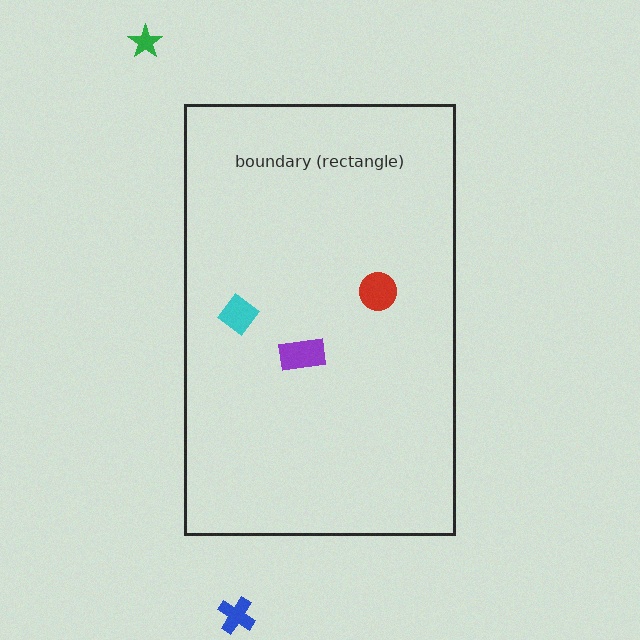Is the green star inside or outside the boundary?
Outside.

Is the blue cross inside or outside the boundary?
Outside.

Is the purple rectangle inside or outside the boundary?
Inside.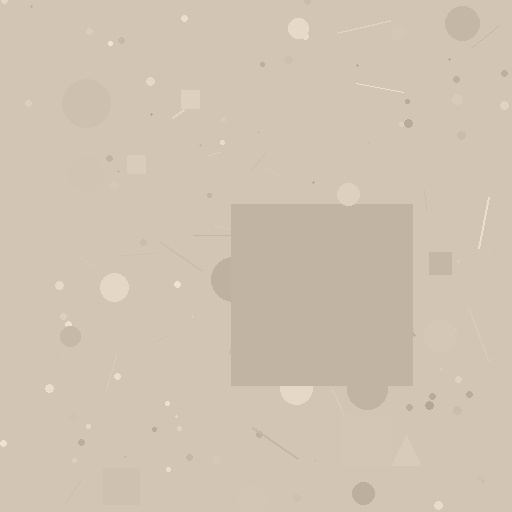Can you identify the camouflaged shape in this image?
The camouflaged shape is a square.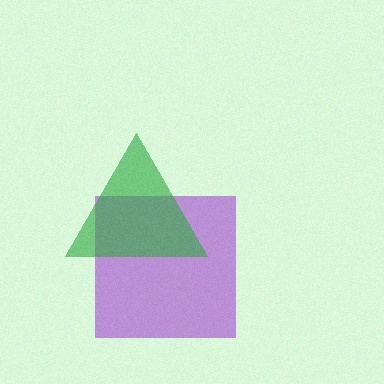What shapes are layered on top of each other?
The layered shapes are: a purple square, a green triangle.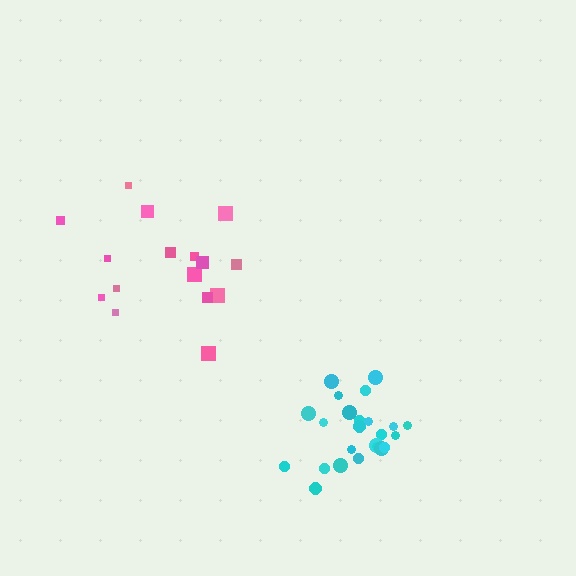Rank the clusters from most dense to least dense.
cyan, pink.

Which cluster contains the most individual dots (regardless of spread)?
Cyan (24).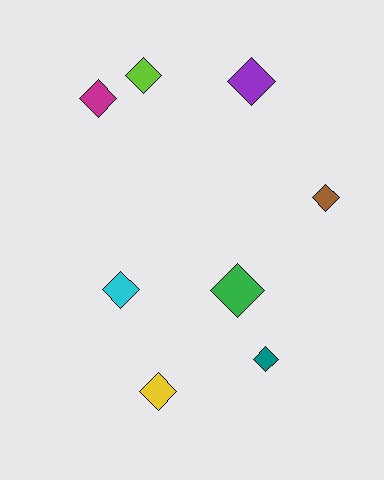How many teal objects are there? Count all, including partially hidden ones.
There is 1 teal object.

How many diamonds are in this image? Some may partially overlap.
There are 8 diamonds.